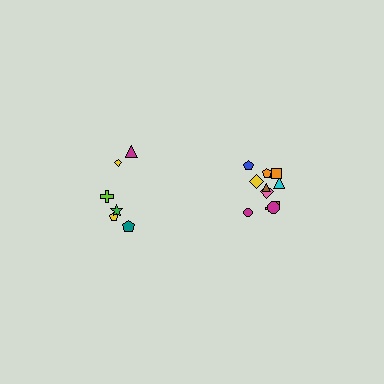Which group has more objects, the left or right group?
The right group.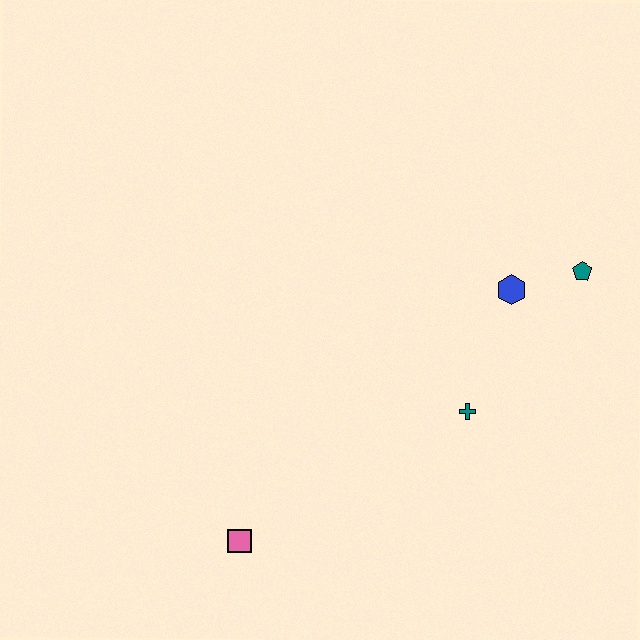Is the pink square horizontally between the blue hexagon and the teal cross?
No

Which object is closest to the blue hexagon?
The teal pentagon is closest to the blue hexagon.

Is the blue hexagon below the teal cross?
No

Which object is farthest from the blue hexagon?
The pink square is farthest from the blue hexagon.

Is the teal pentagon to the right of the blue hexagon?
Yes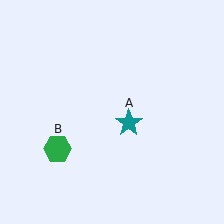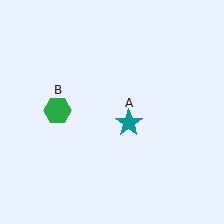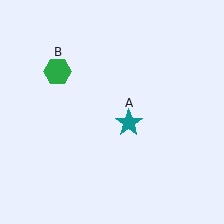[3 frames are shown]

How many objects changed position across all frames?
1 object changed position: green hexagon (object B).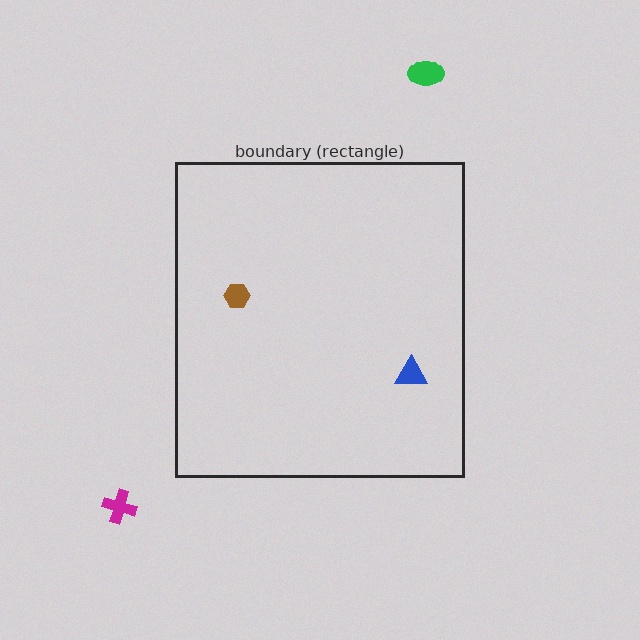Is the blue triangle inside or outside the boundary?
Inside.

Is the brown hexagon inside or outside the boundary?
Inside.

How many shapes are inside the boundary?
2 inside, 2 outside.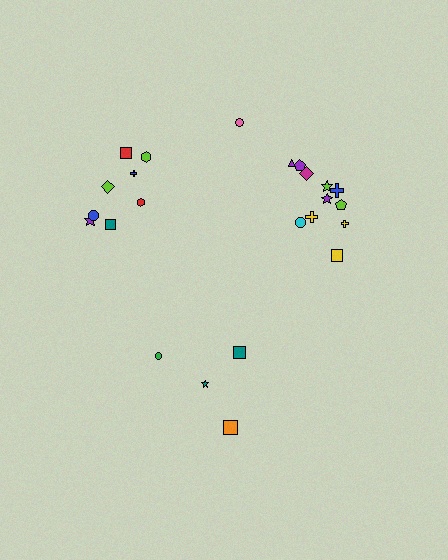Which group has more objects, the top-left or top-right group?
The top-right group.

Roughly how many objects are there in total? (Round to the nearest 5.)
Roughly 25 objects in total.